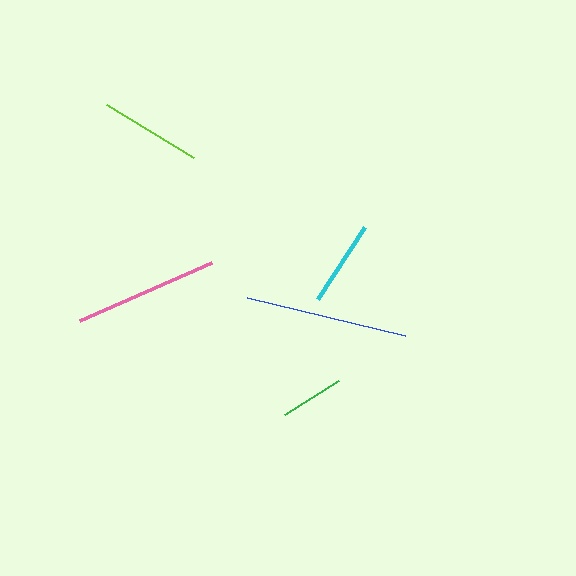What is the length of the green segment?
The green segment is approximately 64 pixels long.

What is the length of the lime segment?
The lime segment is approximately 103 pixels long.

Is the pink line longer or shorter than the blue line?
The blue line is longer than the pink line.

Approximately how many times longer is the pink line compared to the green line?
The pink line is approximately 2.2 times the length of the green line.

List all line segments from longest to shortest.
From longest to shortest: blue, pink, lime, cyan, green.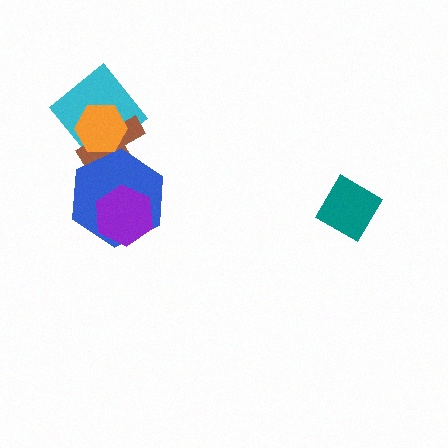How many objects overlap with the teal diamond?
0 objects overlap with the teal diamond.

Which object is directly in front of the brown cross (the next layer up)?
The orange hexagon is directly in front of the brown cross.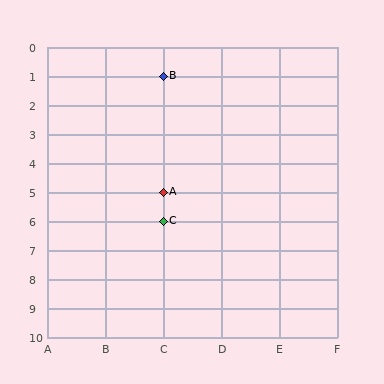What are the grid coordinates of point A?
Point A is at grid coordinates (C, 5).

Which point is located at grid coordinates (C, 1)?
Point B is at (C, 1).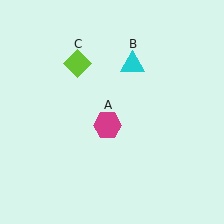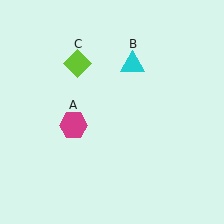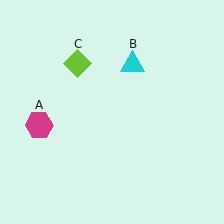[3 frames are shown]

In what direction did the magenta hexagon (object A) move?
The magenta hexagon (object A) moved left.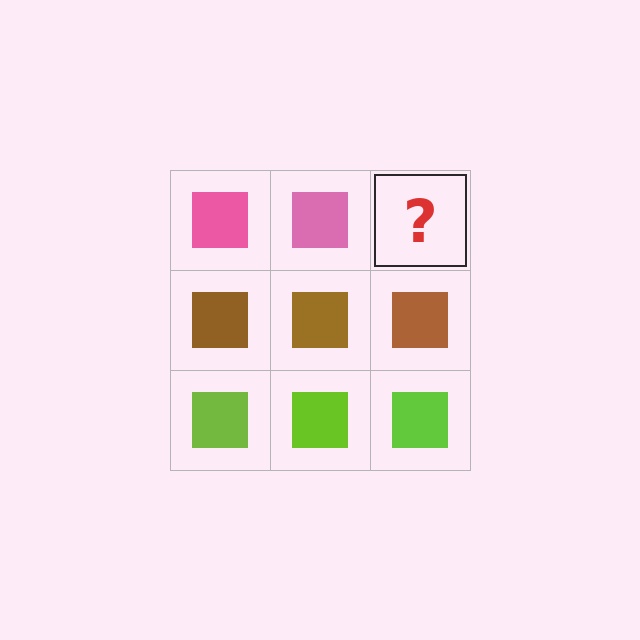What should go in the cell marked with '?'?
The missing cell should contain a pink square.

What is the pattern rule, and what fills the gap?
The rule is that each row has a consistent color. The gap should be filled with a pink square.